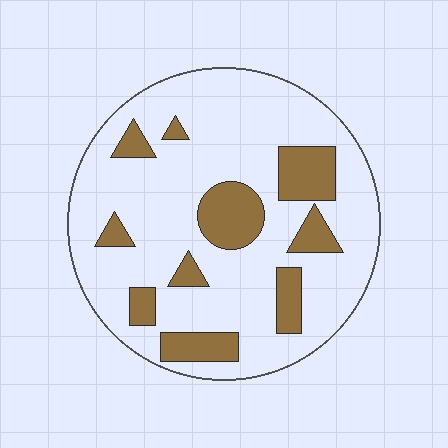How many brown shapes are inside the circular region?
10.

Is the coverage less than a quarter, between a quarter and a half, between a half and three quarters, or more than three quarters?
Less than a quarter.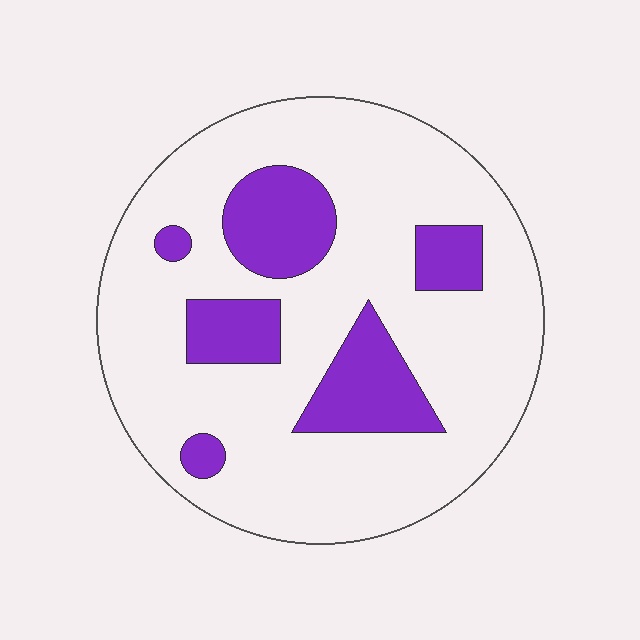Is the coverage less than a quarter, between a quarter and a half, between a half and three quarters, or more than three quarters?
Less than a quarter.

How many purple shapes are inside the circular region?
6.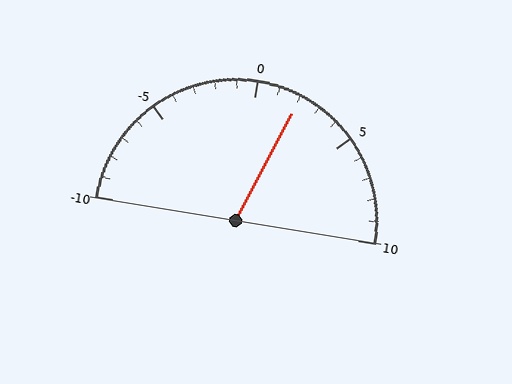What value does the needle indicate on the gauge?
The needle indicates approximately 2.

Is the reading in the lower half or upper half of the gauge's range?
The reading is in the upper half of the range (-10 to 10).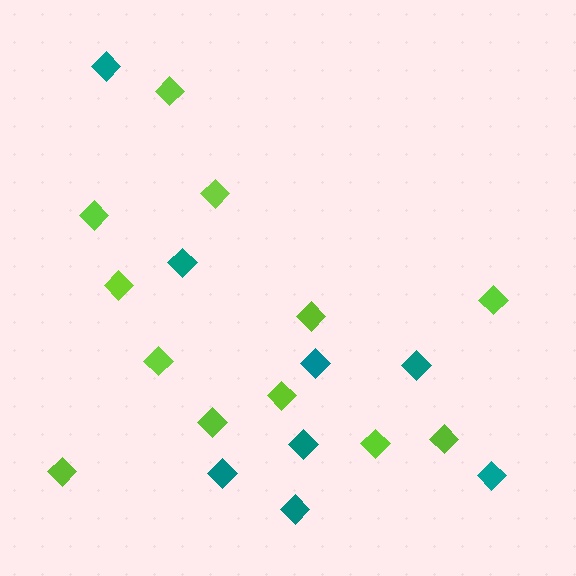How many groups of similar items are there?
There are 2 groups: one group of teal diamonds (8) and one group of lime diamonds (12).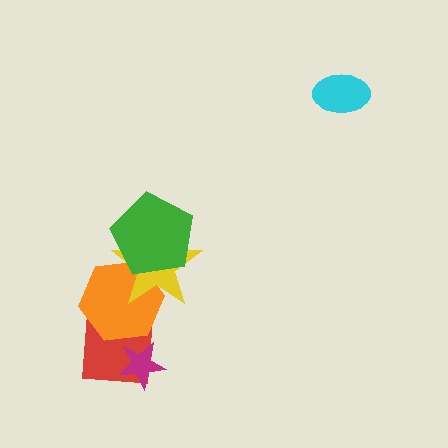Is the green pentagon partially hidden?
No, no other shape covers it.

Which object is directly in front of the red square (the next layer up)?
The magenta star is directly in front of the red square.